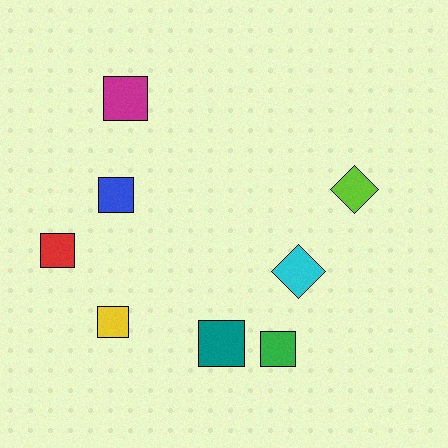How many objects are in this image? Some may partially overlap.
There are 8 objects.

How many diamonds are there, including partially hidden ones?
There are 2 diamonds.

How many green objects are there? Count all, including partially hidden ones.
There is 1 green object.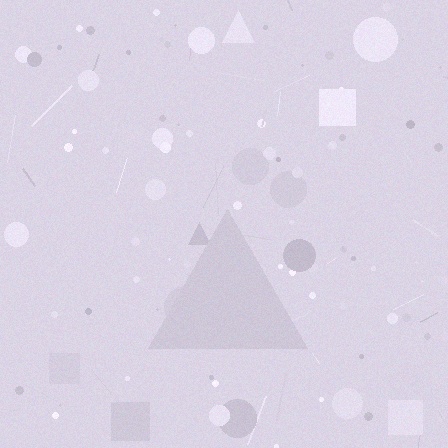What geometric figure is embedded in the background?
A triangle is embedded in the background.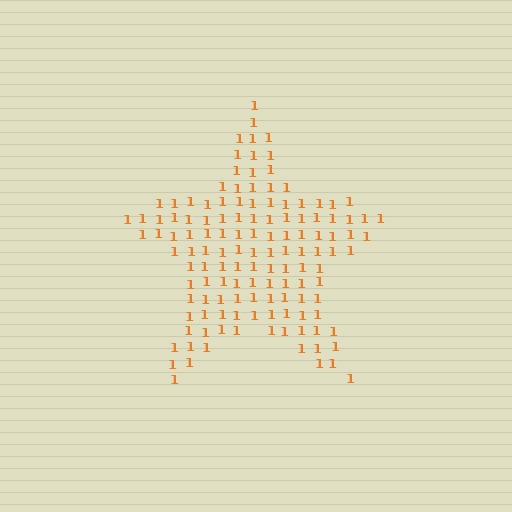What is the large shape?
The large shape is a star.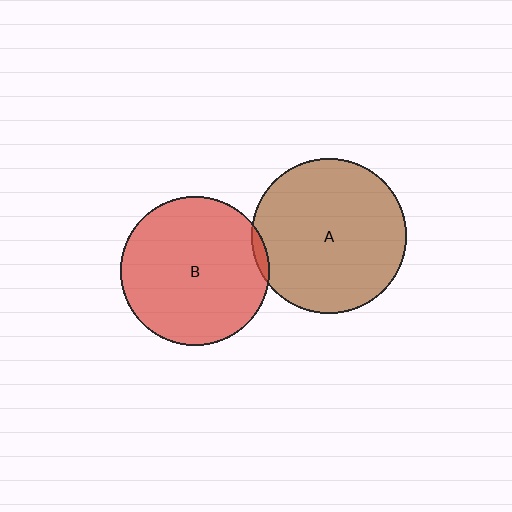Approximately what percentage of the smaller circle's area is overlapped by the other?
Approximately 5%.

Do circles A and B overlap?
Yes.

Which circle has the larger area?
Circle A (brown).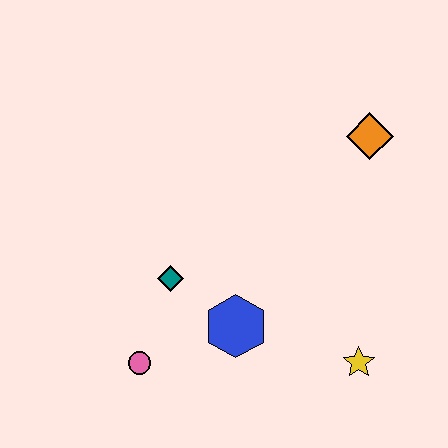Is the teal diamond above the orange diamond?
No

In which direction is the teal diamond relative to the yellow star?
The teal diamond is to the left of the yellow star.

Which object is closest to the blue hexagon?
The teal diamond is closest to the blue hexagon.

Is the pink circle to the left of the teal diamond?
Yes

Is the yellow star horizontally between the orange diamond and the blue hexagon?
Yes